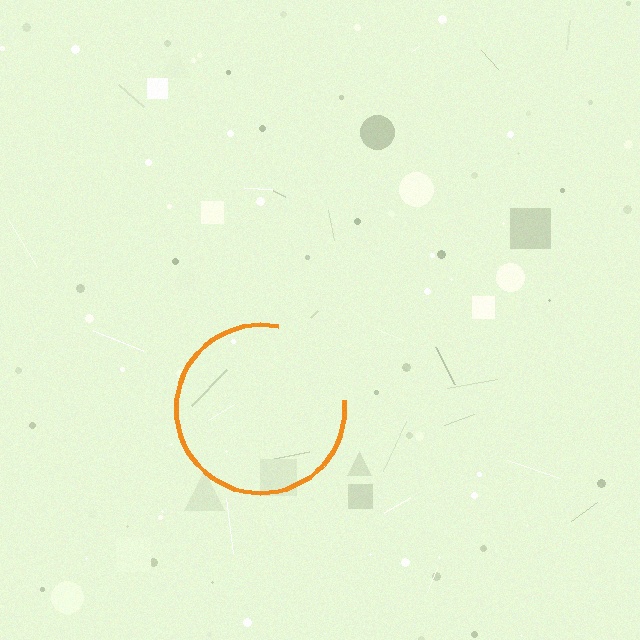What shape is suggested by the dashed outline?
The dashed outline suggests a circle.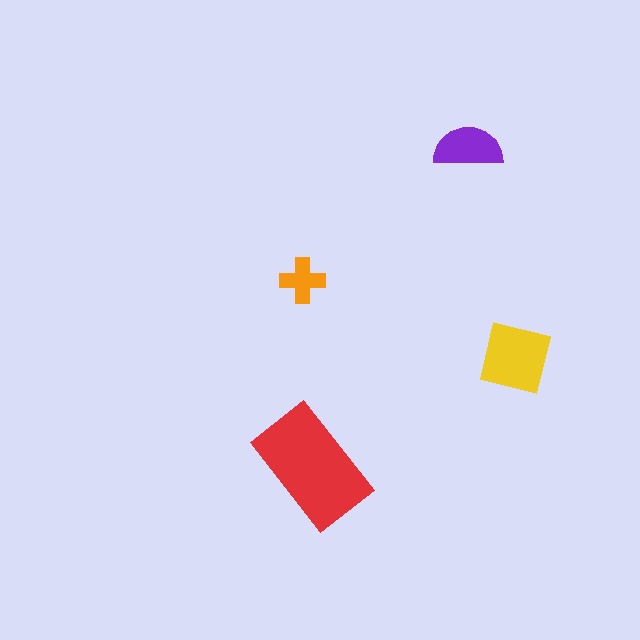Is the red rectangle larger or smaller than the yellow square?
Larger.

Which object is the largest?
The red rectangle.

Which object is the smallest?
The orange cross.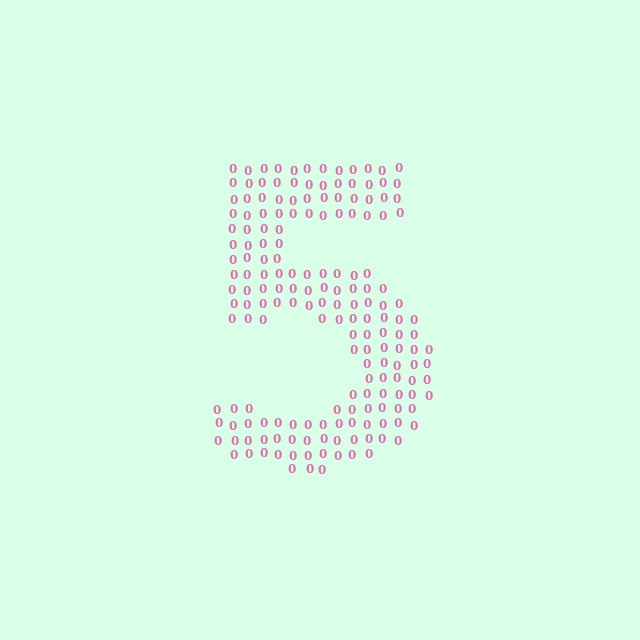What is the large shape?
The large shape is the digit 5.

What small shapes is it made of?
It is made of small digit 0's.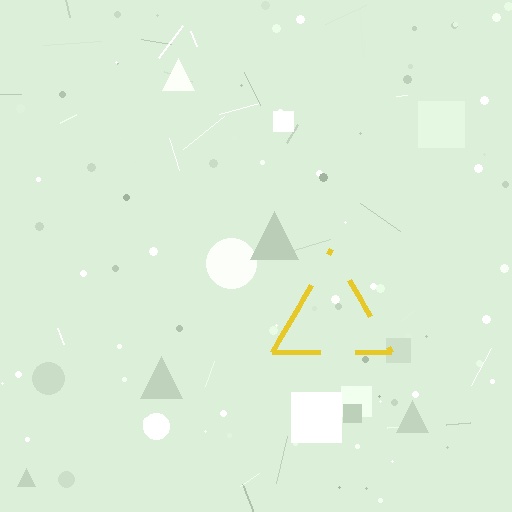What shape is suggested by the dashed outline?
The dashed outline suggests a triangle.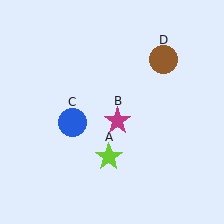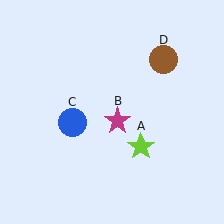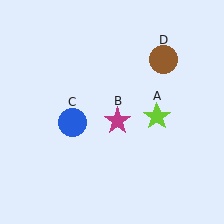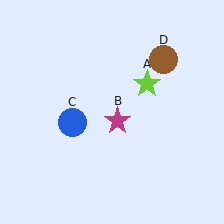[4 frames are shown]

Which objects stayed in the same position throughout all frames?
Magenta star (object B) and blue circle (object C) and brown circle (object D) remained stationary.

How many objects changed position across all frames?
1 object changed position: lime star (object A).